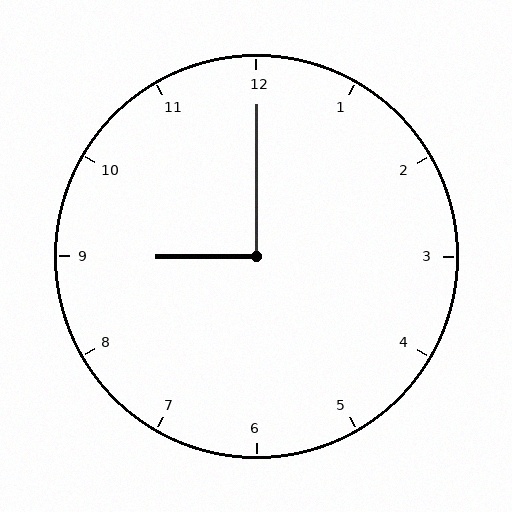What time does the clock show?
9:00.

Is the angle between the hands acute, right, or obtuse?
It is right.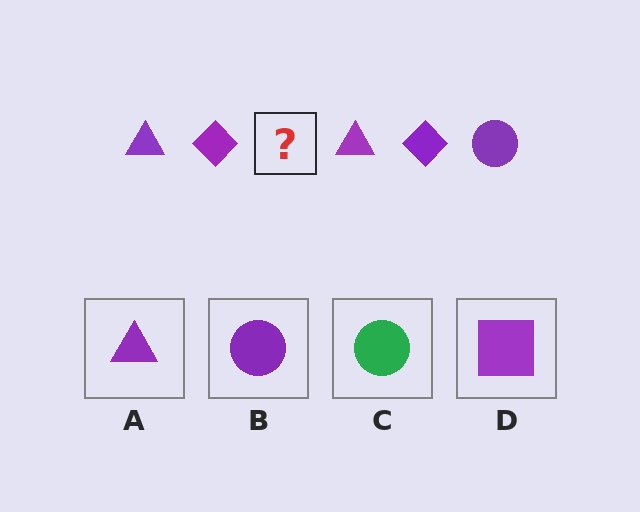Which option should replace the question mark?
Option B.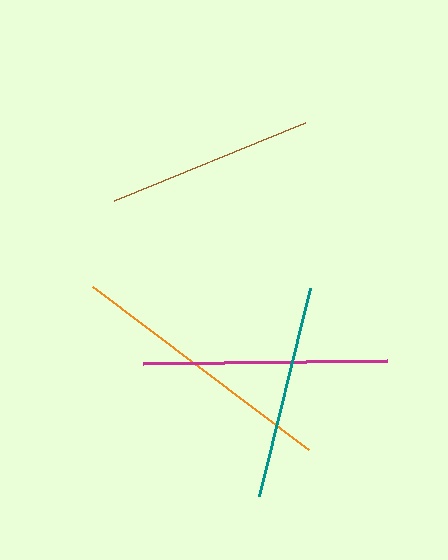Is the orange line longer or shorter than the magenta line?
The orange line is longer than the magenta line.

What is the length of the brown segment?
The brown segment is approximately 206 pixels long.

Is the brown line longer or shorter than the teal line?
The teal line is longer than the brown line.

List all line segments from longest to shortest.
From longest to shortest: orange, magenta, teal, brown.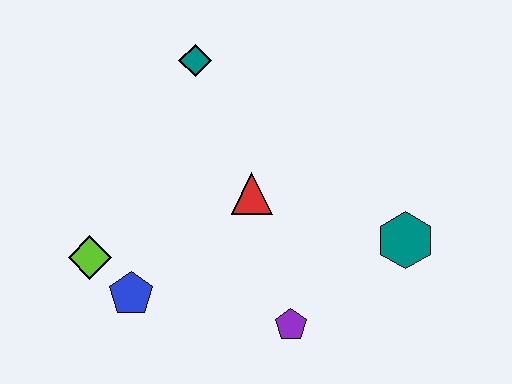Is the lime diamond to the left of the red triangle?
Yes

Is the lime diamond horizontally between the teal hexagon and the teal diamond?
No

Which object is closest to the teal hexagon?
The purple pentagon is closest to the teal hexagon.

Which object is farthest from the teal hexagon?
The lime diamond is farthest from the teal hexagon.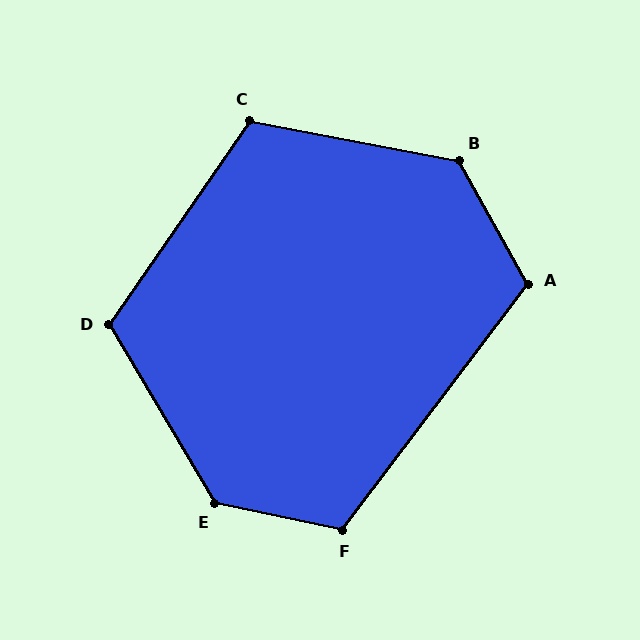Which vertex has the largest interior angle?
E, at approximately 133 degrees.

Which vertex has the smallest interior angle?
A, at approximately 114 degrees.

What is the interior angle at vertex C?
Approximately 114 degrees (obtuse).